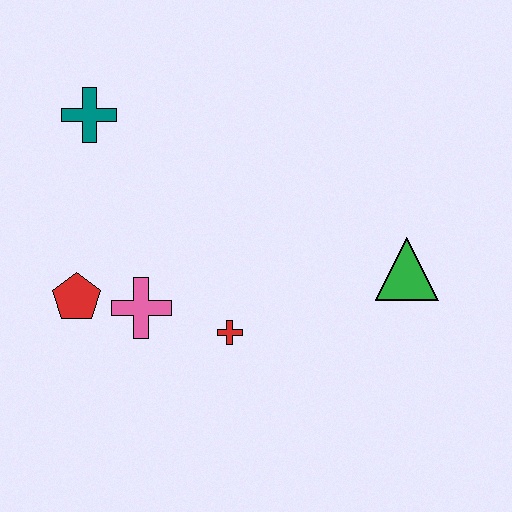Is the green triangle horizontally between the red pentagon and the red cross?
No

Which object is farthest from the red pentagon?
The green triangle is farthest from the red pentagon.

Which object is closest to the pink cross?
The red pentagon is closest to the pink cross.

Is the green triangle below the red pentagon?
No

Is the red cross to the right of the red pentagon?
Yes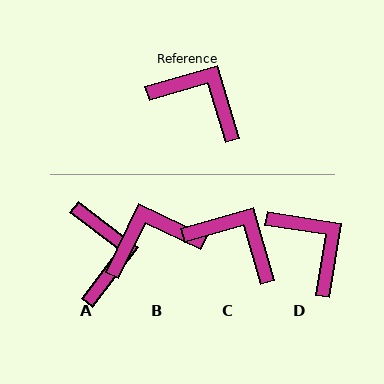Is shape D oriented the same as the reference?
No, it is off by about 25 degrees.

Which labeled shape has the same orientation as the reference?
C.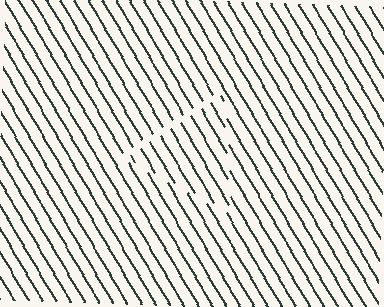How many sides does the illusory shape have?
3 sides — the line-ends trace a triangle.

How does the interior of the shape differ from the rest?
The interior of the shape contains the same grating, shifted by half a period — the contour is defined by the phase discontinuity where line-ends from the inner and outer gratings abut.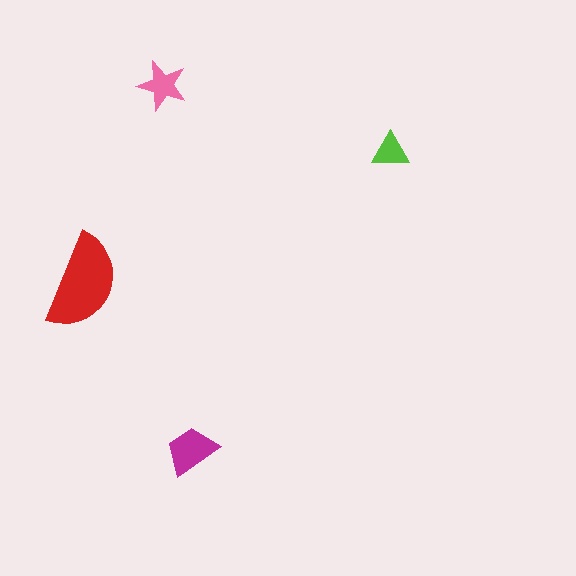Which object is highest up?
The pink star is topmost.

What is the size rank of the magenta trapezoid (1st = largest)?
2nd.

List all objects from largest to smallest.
The red semicircle, the magenta trapezoid, the pink star, the lime triangle.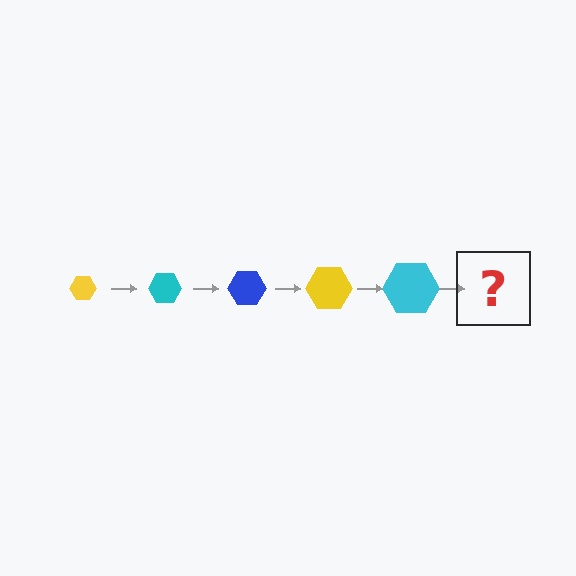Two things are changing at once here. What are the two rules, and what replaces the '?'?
The two rules are that the hexagon grows larger each step and the color cycles through yellow, cyan, and blue. The '?' should be a blue hexagon, larger than the previous one.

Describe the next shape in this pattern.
It should be a blue hexagon, larger than the previous one.